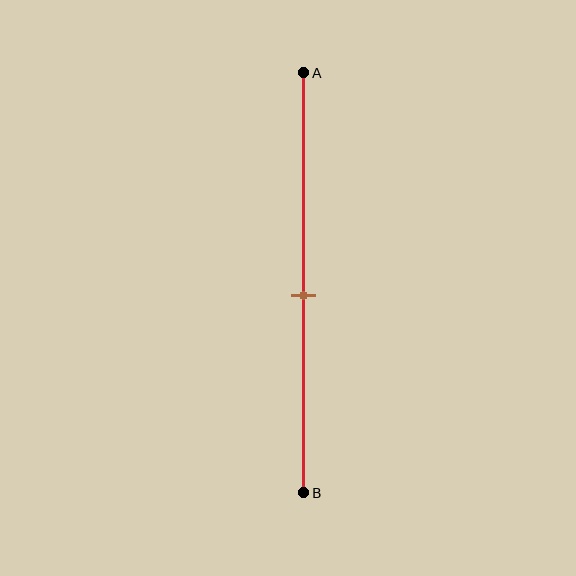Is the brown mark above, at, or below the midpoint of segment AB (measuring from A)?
The brown mark is approximately at the midpoint of segment AB.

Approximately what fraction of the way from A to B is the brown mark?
The brown mark is approximately 55% of the way from A to B.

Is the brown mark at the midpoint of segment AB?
Yes, the mark is approximately at the midpoint.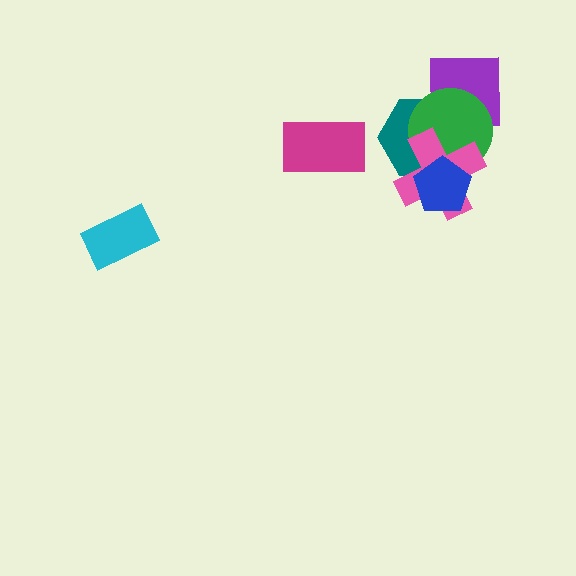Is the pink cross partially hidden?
Yes, it is partially covered by another shape.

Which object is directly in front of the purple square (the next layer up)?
The teal hexagon is directly in front of the purple square.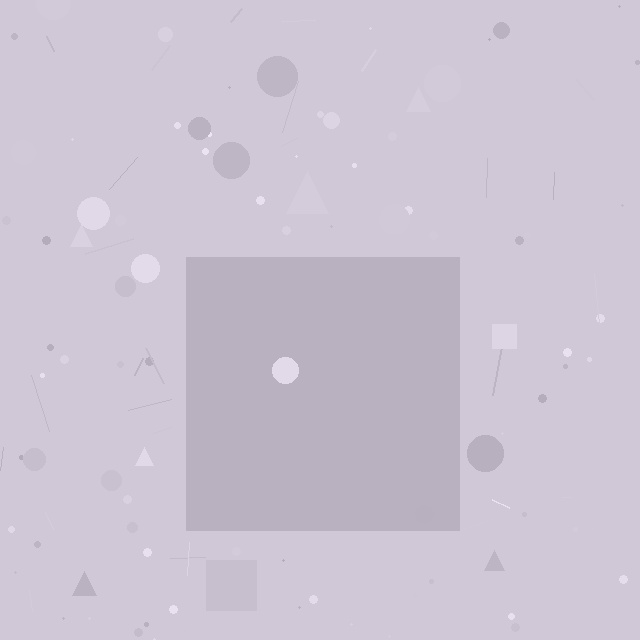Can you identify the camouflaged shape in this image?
The camouflaged shape is a square.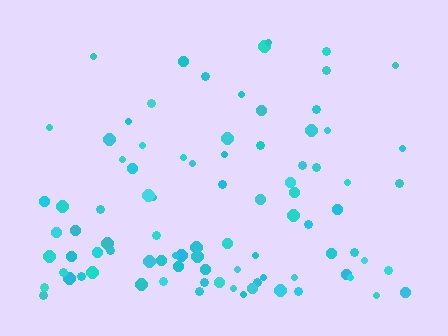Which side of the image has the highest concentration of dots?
The bottom.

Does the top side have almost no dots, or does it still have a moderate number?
Still a moderate number, just noticeably fewer than the bottom.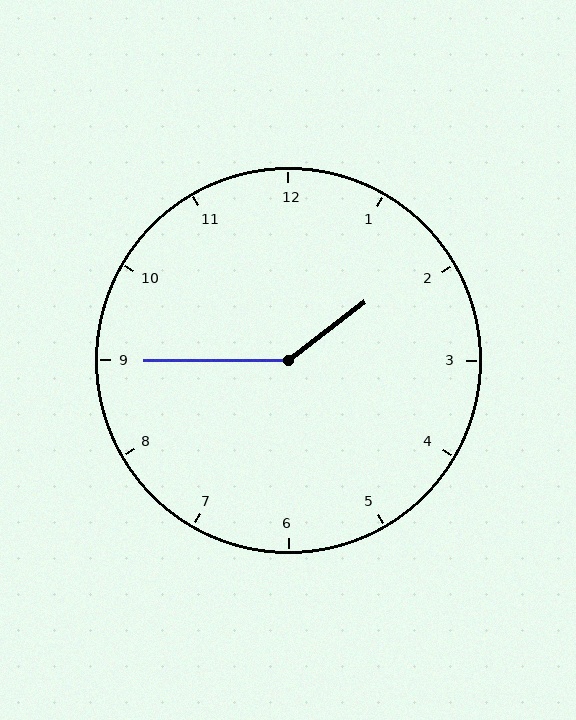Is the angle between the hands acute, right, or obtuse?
It is obtuse.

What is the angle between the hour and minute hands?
Approximately 142 degrees.